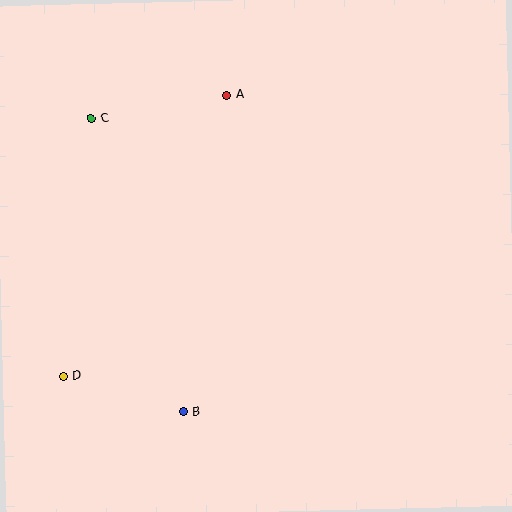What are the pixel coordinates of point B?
Point B is at (183, 411).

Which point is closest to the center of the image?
Point A at (227, 95) is closest to the center.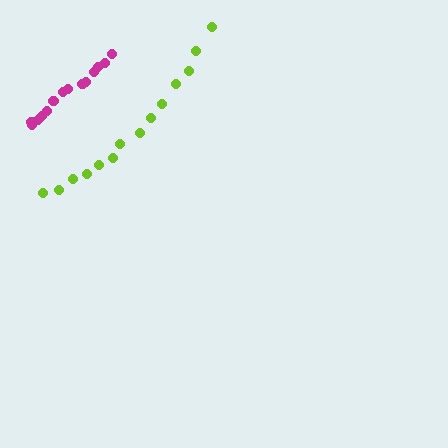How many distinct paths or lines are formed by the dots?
There are 2 distinct paths.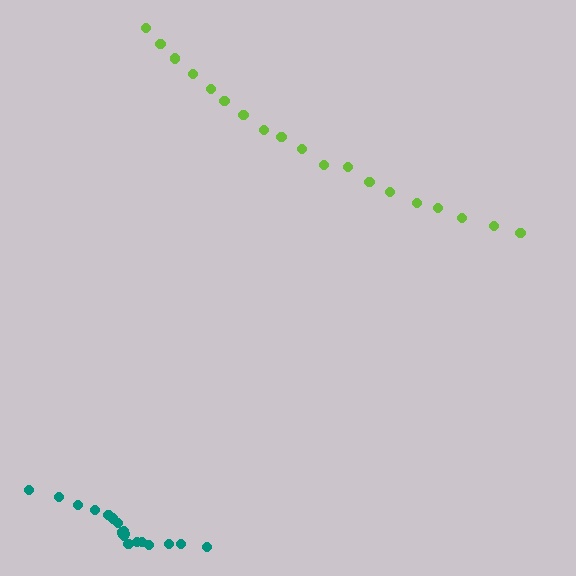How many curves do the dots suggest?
There are 2 distinct paths.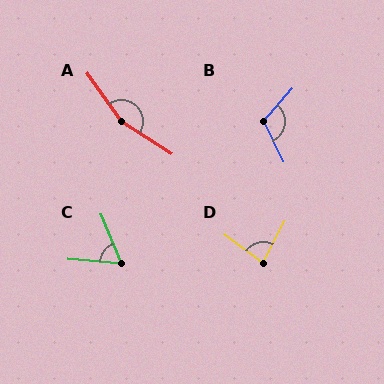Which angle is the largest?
A, at approximately 159 degrees.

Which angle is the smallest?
C, at approximately 63 degrees.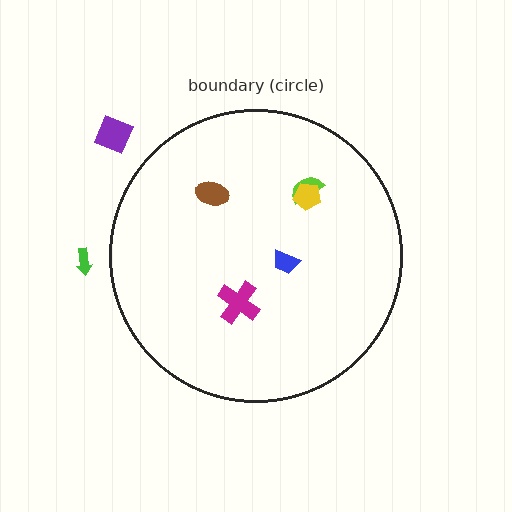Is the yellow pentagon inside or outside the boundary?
Inside.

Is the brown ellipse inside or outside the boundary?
Inside.